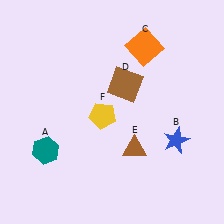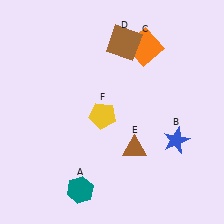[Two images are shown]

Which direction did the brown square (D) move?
The brown square (D) moved up.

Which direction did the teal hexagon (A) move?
The teal hexagon (A) moved down.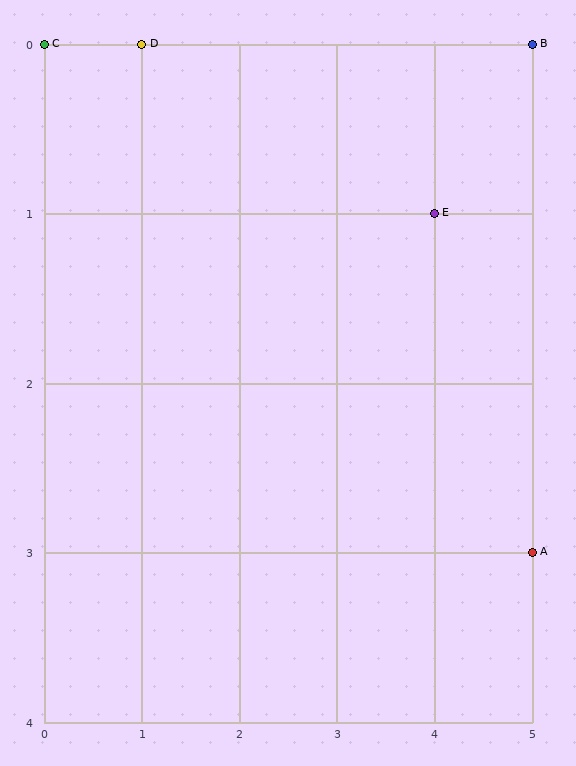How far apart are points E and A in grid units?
Points E and A are 1 column and 2 rows apart (about 2.2 grid units diagonally).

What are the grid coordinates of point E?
Point E is at grid coordinates (4, 1).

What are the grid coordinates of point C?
Point C is at grid coordinates (0, 0).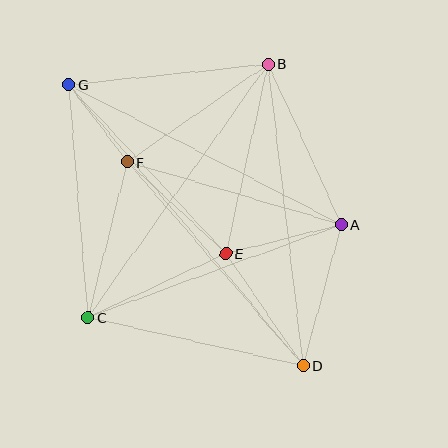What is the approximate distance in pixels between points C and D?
The distance between C and D is approximately 220 pixels.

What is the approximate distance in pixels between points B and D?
The distance between B and D is approximately 304 pixels.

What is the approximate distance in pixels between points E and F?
The distance between E and F is approximately 135 pixels.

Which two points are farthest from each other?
Points D and G are farthest from each other.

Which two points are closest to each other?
Points F and G are closest to each other.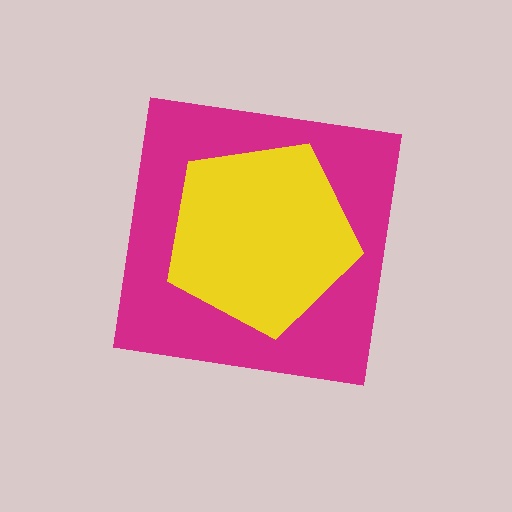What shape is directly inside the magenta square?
The yellow pentagon.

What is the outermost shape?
The magenta square.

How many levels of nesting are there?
2.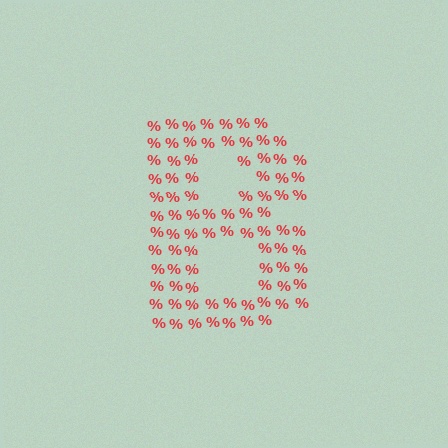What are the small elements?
The small elements are percent signs.